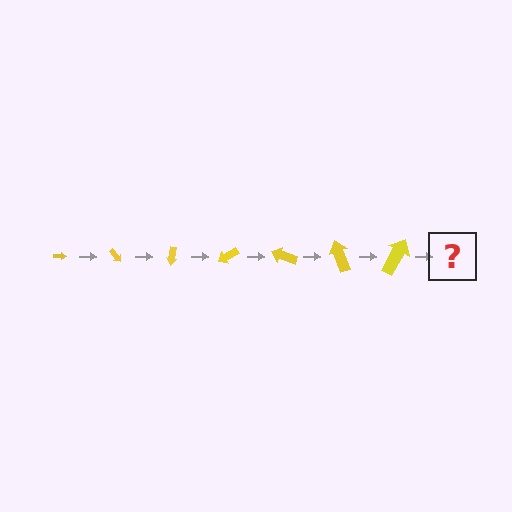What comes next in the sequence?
The next element should be an arrow, larger than the previous one and rotated 350 degrees from the start.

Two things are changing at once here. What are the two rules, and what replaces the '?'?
The two rules are that the arrow grows larger each step and it rotates 50 degrees each step. The '?' should be an arrow, larger than the previous one and rotated 350 degrees from the start.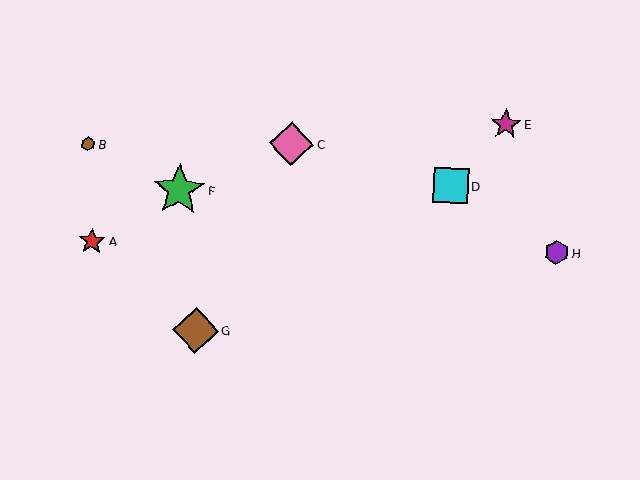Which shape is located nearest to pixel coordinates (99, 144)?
The brown hexagon (labeled B) at (88, 144) is nearest to that location.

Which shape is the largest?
The green star (labeled F) is the largest.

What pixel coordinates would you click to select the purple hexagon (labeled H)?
Click at (556, 252) to select the purple hexagon H.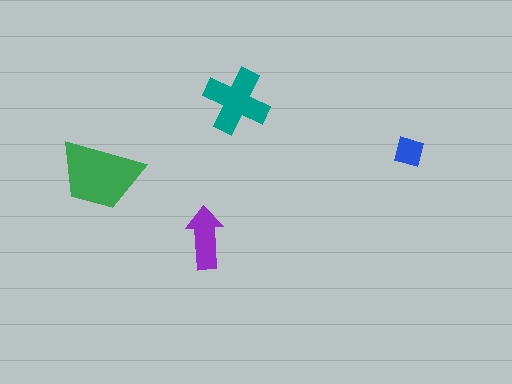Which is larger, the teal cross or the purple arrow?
The teal cross.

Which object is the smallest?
The blue square.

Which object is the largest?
The green trapezoid.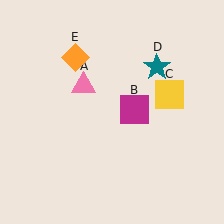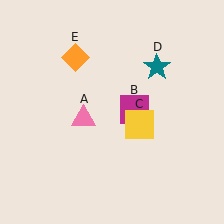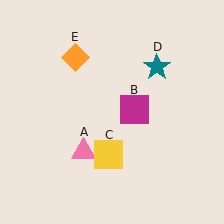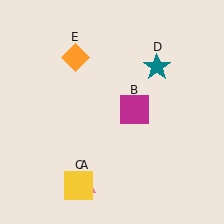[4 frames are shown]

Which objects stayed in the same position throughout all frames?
Magenta square (object B) and teal star (object D) and orange diamond (object E) remained stationary.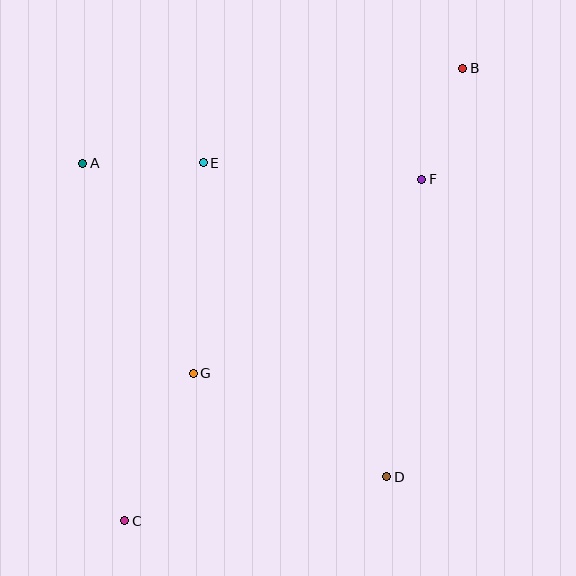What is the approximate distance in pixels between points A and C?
The distance between A and C is approximately 360 pixels.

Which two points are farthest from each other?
Points B and C are farthest from each other.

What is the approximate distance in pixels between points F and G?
The distance between F and G is approximately 300 pixels.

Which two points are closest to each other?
Points B and F are closest to each other.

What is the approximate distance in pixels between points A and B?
The distance between A and B is approximately 392 pixels.